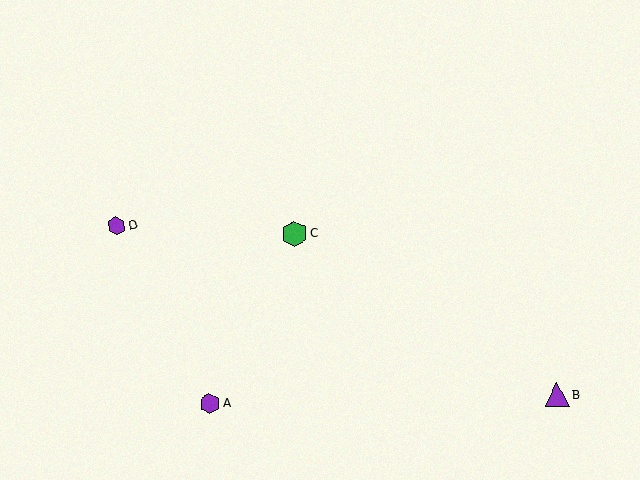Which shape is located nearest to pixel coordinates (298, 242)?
The green hexagon (labeled C) at (294, 234) is nearest to that location.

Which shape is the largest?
The green hexagon (labeled C) is the largest.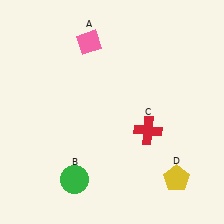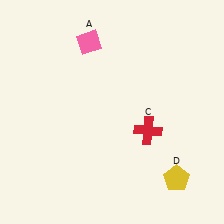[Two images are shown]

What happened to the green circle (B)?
The green circle (B) was removed in Image 2. It was in the bottom-left area of Image 1.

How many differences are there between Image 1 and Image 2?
There is 1 difference between the two images.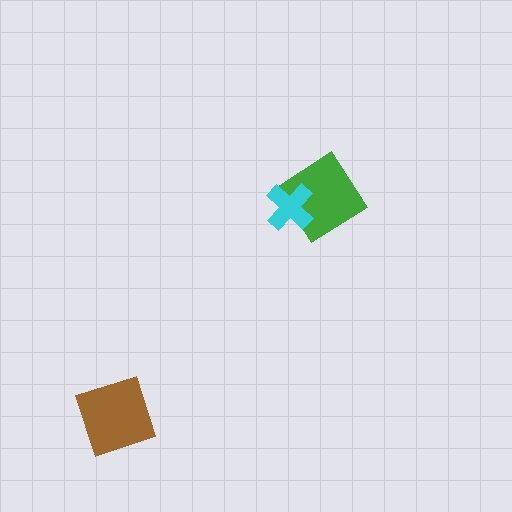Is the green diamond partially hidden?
Yes, it is partially covered by another shape.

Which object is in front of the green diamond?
The cyan cross is in front of the green diamond.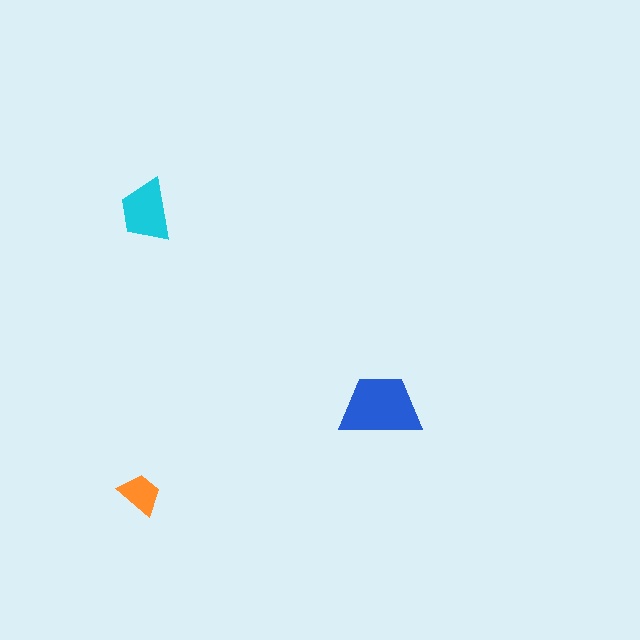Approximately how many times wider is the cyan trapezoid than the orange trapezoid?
About 1.5 times wider.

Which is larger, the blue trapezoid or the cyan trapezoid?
The blue one.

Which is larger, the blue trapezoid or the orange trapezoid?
The blue one.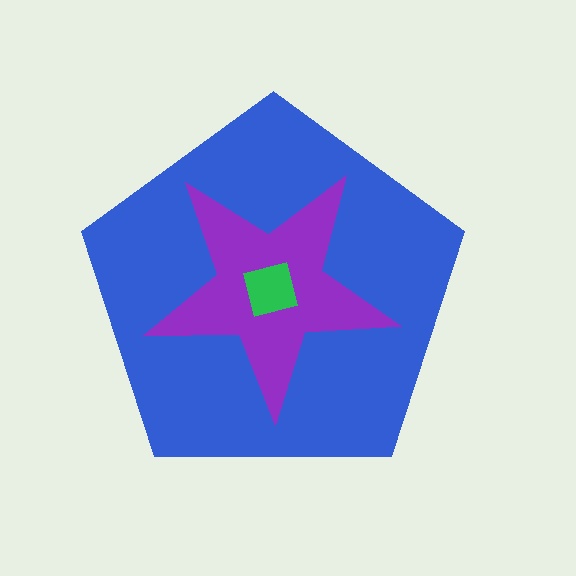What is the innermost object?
The green square.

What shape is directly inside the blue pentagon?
The purple star.